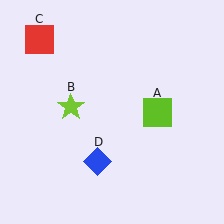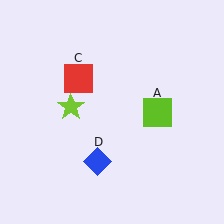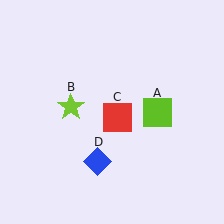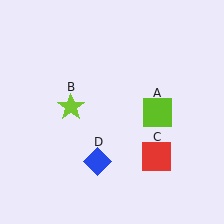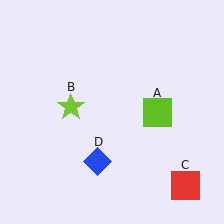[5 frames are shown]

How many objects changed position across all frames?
1 object changed position: red square (object C).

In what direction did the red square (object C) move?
The red square (object C) moved down and to the right.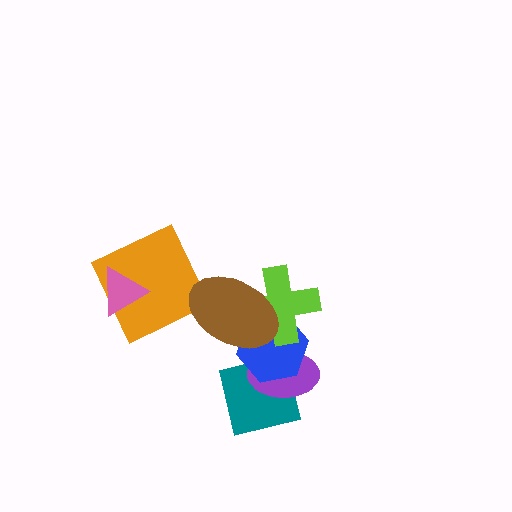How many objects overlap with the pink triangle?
1 object overlaps with the pink triangle.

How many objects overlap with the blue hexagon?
4 objects overlap with the blue hexagon.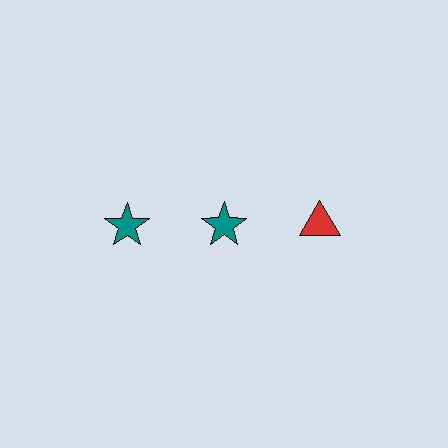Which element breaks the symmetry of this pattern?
The red triangle in the top row, center column breaks the symmetry. All other shapes are teal stars.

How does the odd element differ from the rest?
It differs in both color (red instead of teal) and shape (triangle instead of star).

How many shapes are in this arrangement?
There are 3 shapes arranged in a grid pattern.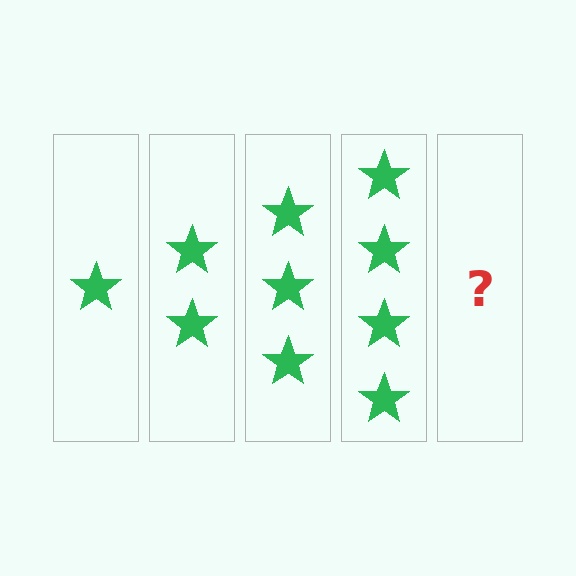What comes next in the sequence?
The next element should be 5 stars.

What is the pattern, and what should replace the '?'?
The pattern is that each step adds one more star. The '?' should be 5 stars.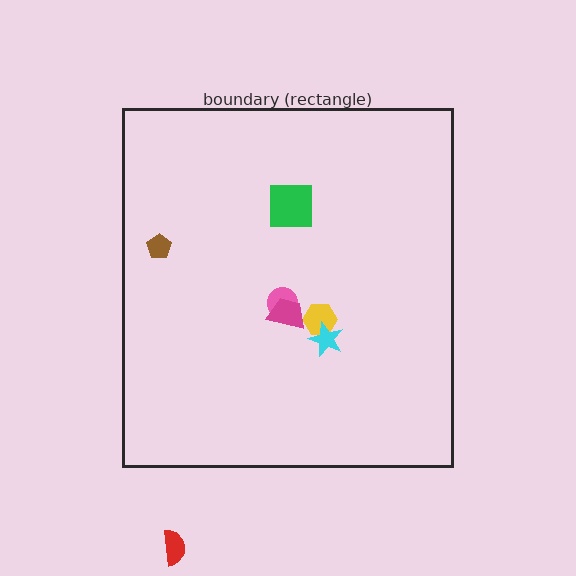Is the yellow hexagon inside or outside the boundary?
Inside.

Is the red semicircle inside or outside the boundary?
Outside.